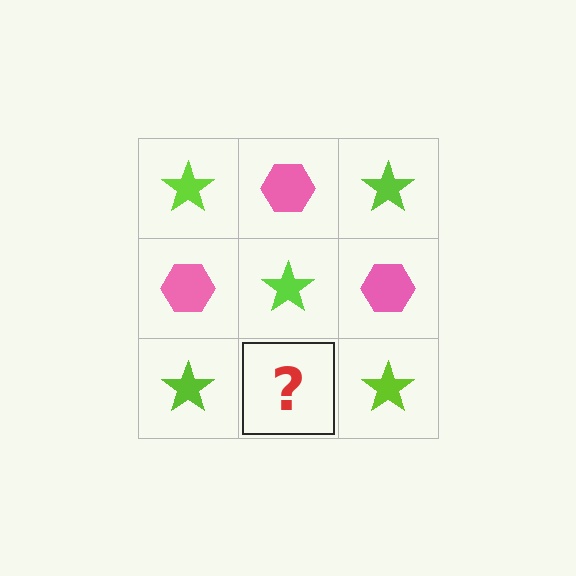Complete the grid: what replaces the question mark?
The question mark should be replaced with a pink hexagon.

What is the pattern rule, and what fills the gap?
The rule is that it alternates lime star and pink hexagon in a checkerboard pattern. The gap should be filled with a pink hexagon.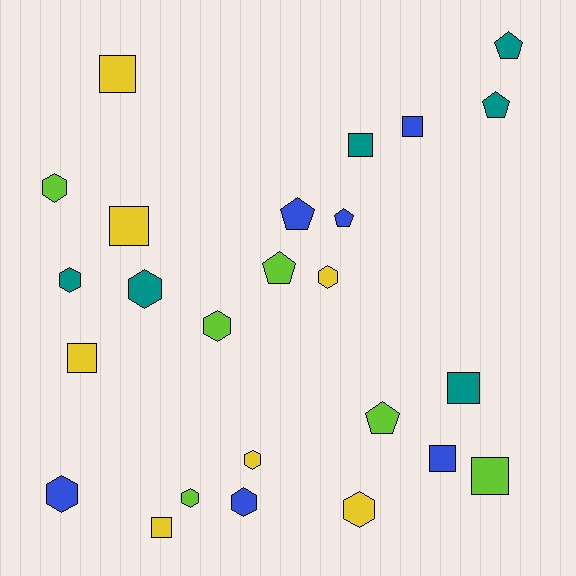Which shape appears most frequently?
Hexagon, with 10 objects.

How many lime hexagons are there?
There are 3 lime hexagons.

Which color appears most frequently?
Yellow, with 7 objects.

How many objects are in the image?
There are 25 objects.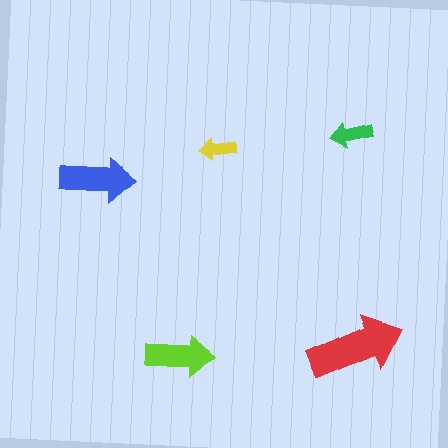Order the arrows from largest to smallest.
the red one, the blue one, the lime one, the green one, the yellow one.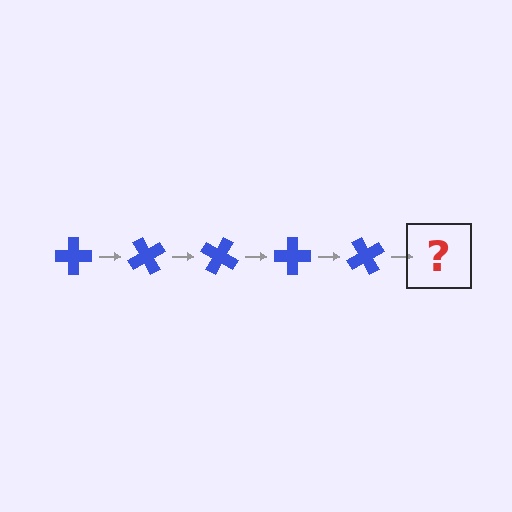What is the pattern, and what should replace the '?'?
The pattern is that the cross rotates 60 degrees each step. The '?' should be a blue cross rotated 300 degrees.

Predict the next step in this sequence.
The next step is a blue cross rotated 300 degrees.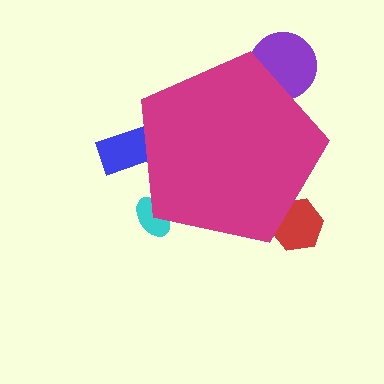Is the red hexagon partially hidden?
Yes, the red hexagon is partially hidden behind the magenta pentagon.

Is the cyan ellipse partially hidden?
Yes, the cyan ellipse is partially hidden behind the magenta pentagon.